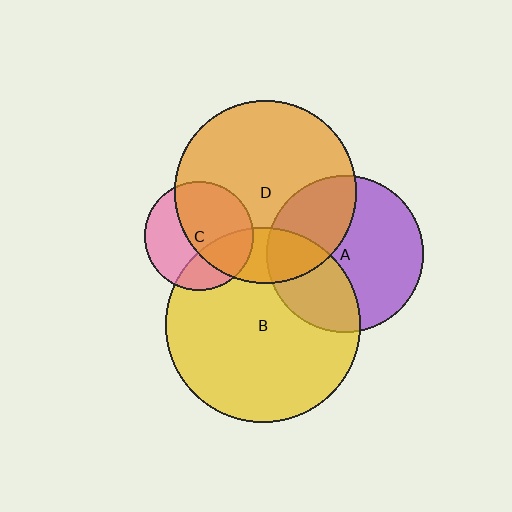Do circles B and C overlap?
Yes.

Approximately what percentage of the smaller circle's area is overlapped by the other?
Approximately 30%.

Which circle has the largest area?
Circle B (yellow).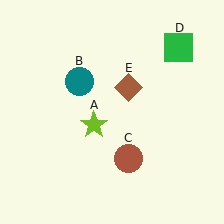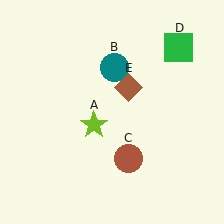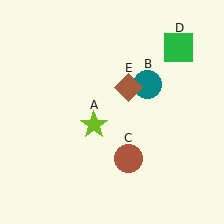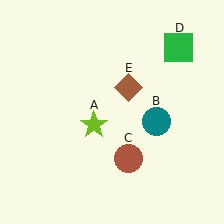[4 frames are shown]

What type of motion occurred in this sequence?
The teal circle (object B) rotated clockwise around the center of the scene.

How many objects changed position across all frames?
1 object changed position: teal circle (object B).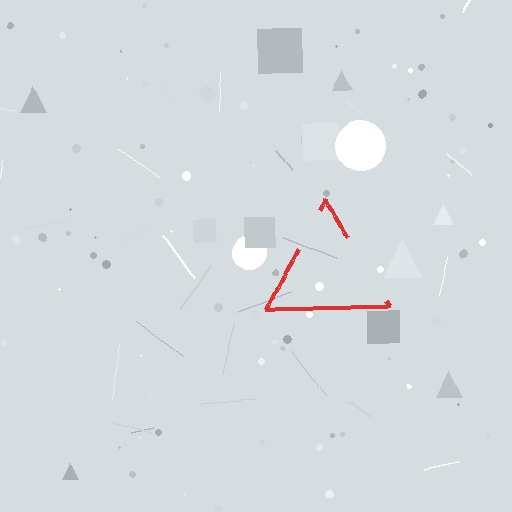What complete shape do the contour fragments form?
The contour fragments form a triangle.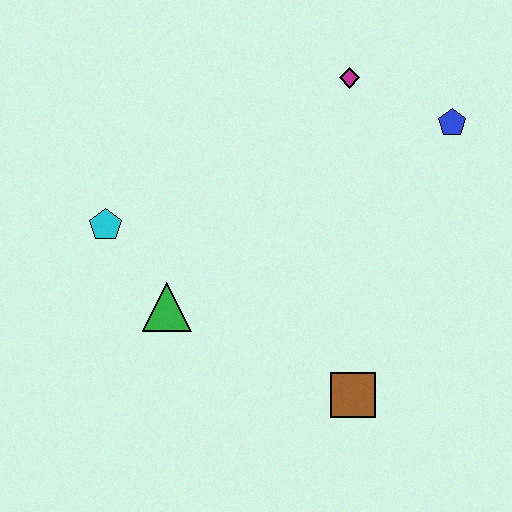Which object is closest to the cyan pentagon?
The green triangle is closest to the cyan pentagon.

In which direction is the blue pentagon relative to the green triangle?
The blue pentagon is to the right of the green triangle.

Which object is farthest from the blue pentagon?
The cyan pentagon is farthest from the blue pentagon.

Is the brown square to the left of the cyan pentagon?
No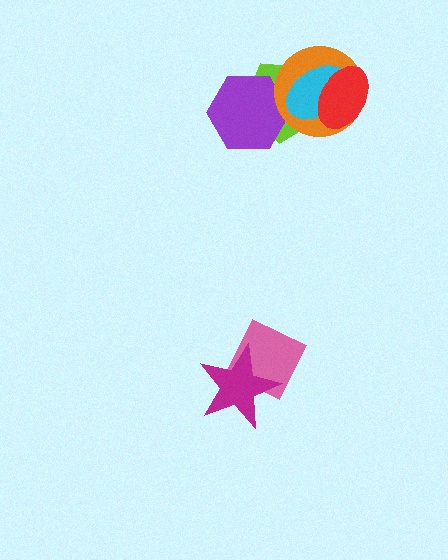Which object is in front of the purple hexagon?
The orange circle is in front of the purple hexagon.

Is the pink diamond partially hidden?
Yes, it is partially covered by another shape.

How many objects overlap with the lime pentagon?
4 objects overlap with the lime pentagon.